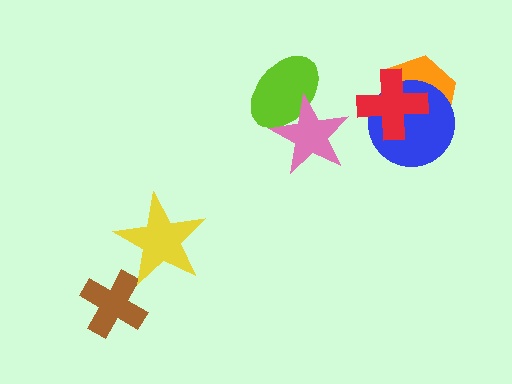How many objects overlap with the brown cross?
0 objects overlap with the brown cross.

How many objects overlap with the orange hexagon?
2 objects overlap with the orange hexagon.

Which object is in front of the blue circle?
The red cross is in front of the blue circle.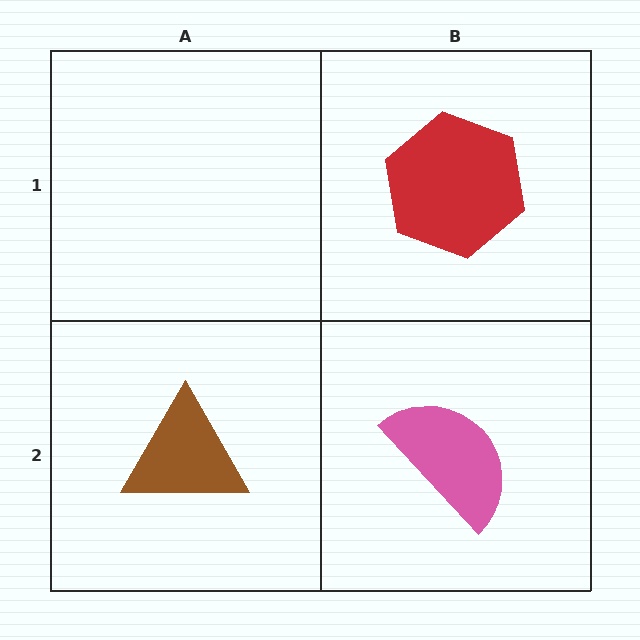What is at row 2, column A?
A brown triangle.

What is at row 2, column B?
A pink semicircle.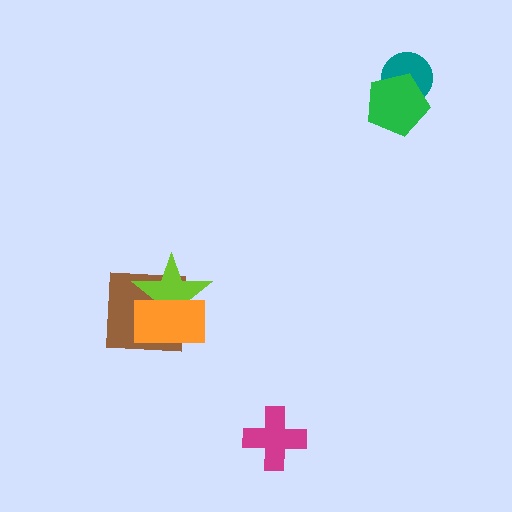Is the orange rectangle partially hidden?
No, no other shape covers it.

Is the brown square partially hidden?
Yes, it is partially covered by another shape.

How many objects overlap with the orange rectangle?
2 objects overlap with the orange rectangle.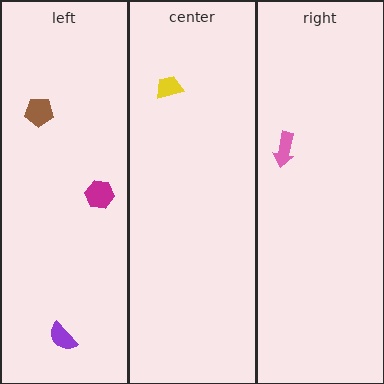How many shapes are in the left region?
3.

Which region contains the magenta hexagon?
The left region.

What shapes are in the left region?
The purple semicircle, the magenta hexagon, the brown pentagon.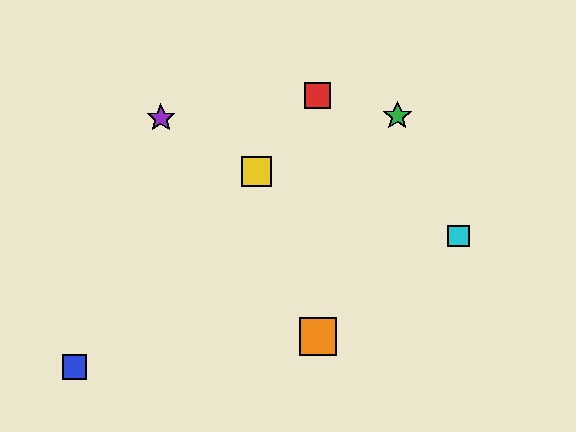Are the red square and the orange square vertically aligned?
Yes, both are at x≈318.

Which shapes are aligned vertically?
The red square, the orange square are aligned vertically.